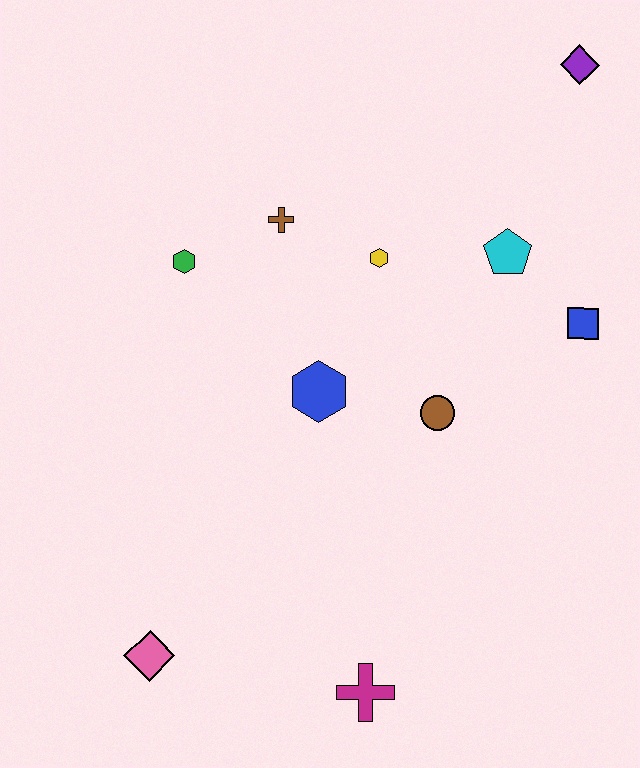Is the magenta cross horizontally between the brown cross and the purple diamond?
Yes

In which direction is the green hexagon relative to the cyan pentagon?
The green hexagon is to the left of the cyan pentagon.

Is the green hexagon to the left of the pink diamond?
No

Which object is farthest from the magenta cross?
The purple diamond is farthest from the magenta cross.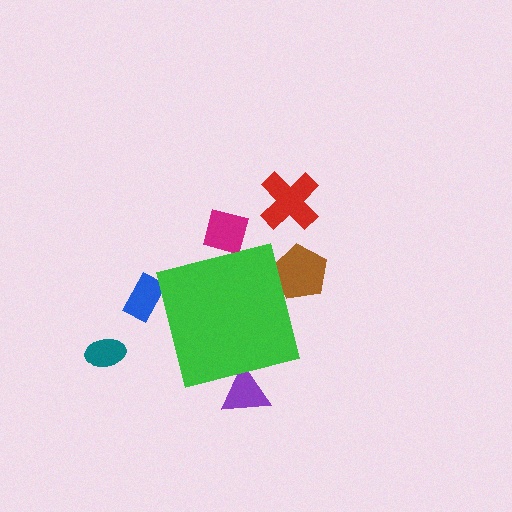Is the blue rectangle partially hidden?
Yes, the blue rectangle is partially hidden behind the green square.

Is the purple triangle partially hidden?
Yes, the purple triangle is partially hidden behind the green square.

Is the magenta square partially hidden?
Yes, the magenta square is partially hidden behind the green square.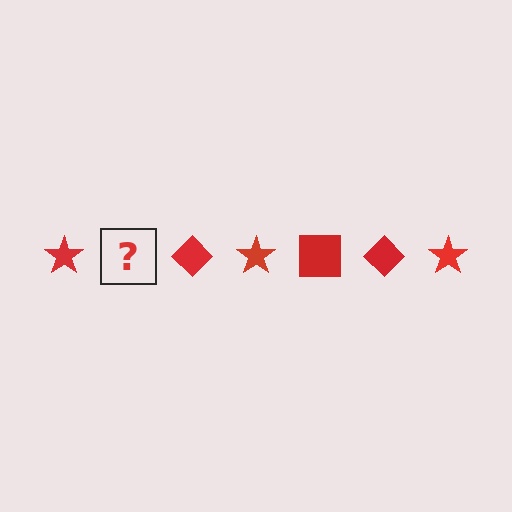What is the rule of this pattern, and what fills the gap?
The rule is that the pattern cycles through star, square, diamond shapes in red. The gap should be filled with a red square.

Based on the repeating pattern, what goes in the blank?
The blank should be a red square.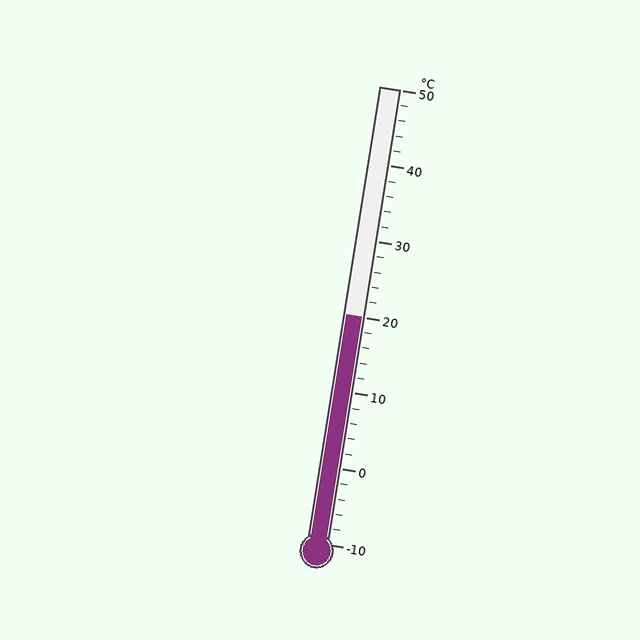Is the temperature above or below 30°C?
The temperature is below 30°C.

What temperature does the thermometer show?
The thermometer shows approximately 20°C.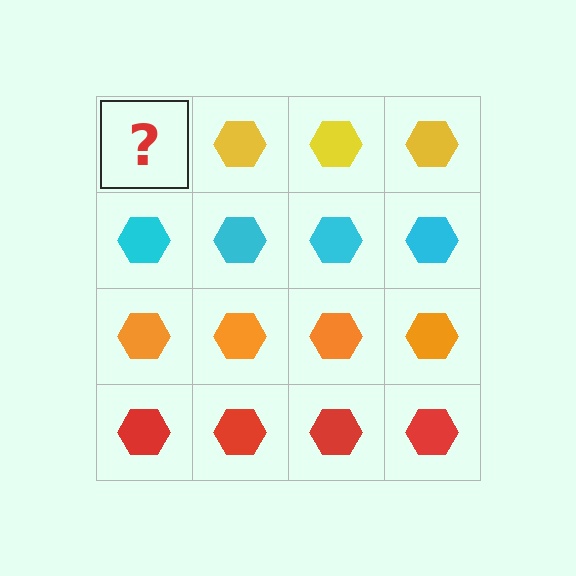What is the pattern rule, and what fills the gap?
The rule is that each row has a consistent color. The gap should be filled with a yellow hexagon.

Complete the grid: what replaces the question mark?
The question mark should be replaced with a yellow hexagon.